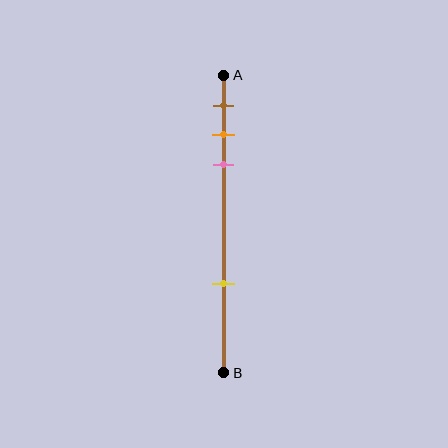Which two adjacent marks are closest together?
The orange and pink marks are the closest adjacent pair.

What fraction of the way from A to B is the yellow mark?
The yellow mark is approximately 70% (0.7) of the way from A to B.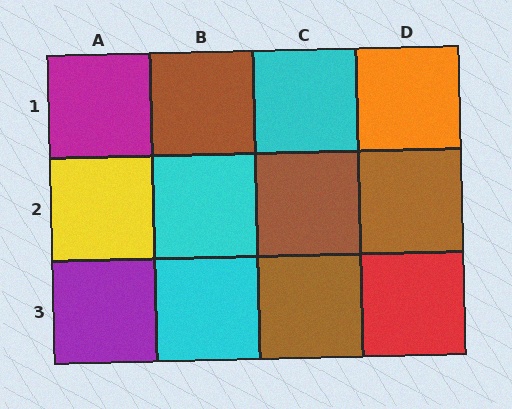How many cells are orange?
1 cell is orange.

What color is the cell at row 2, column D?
Brown.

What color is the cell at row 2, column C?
Brown.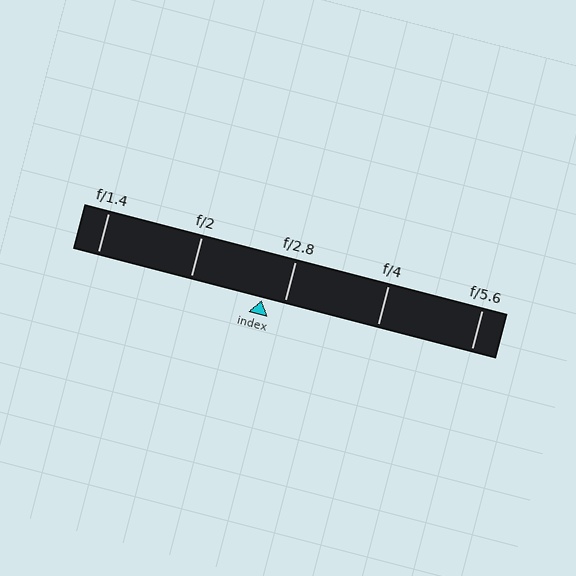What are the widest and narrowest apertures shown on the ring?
The widest aperture shown is f/1.4 and the narrowest is f/5.6.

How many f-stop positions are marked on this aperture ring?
There are 5 f-stop positions marked.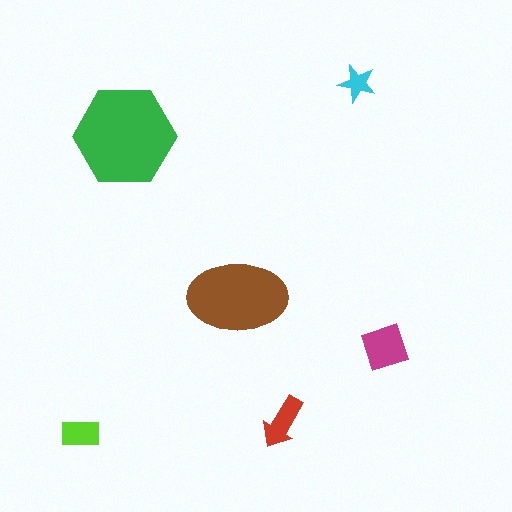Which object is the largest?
The green hexagon.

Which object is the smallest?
The cyan star.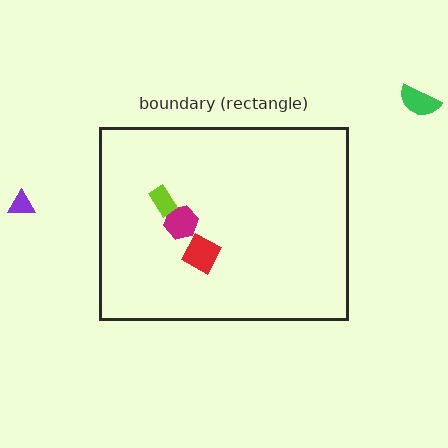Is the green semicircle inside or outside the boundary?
Outside.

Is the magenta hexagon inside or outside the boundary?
Inside.